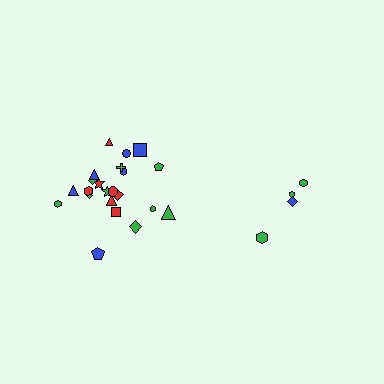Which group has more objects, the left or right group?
The left group.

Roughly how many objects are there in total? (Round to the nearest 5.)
Roughly 25 objects in total.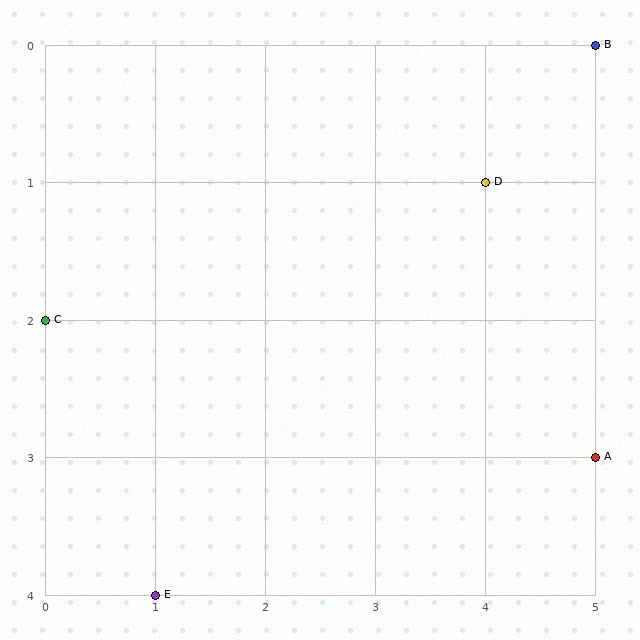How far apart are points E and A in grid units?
Points E and A are 4 columns and 1 row apart (about 4.1 grid units diagonally).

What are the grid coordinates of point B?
Point B is at grid coordinates (5, 0).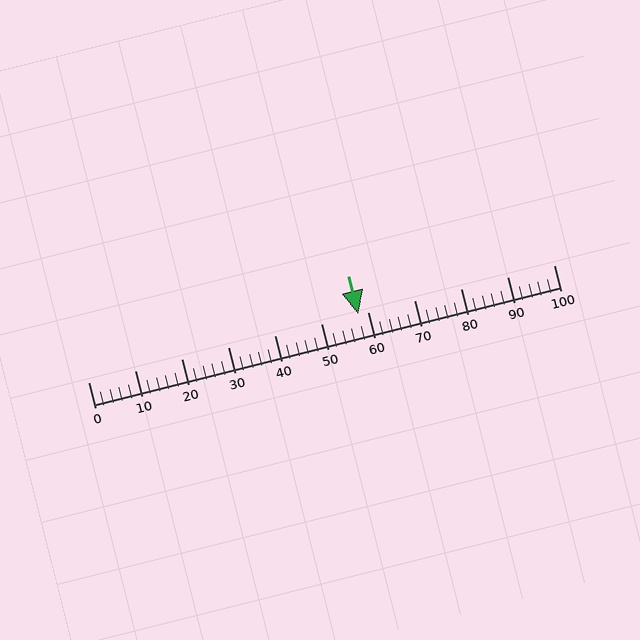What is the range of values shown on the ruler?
The ruler shows values from 0 to 100.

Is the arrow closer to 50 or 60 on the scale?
The arrow is closer to 60.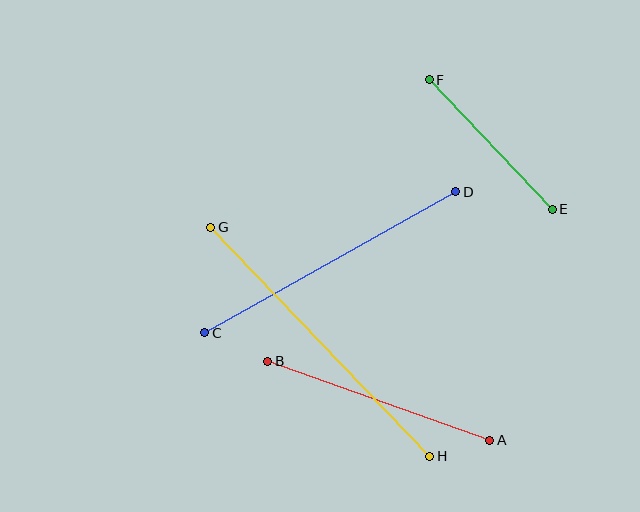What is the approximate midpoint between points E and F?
The midpoint is at approximately (491, 144) pixels.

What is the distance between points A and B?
The distance is approximately 236 pixels.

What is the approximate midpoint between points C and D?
The midpoint is at approximately (330, 262) pixels.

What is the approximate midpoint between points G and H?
The midpoint is at approximately (320, 342) pixels.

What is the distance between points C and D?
The distance is approximately 287 pixels.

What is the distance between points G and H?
The distance is approximately 317 pixels.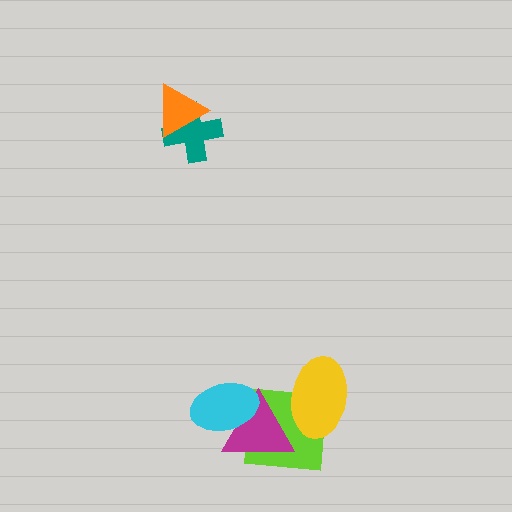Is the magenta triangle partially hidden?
Yes, it is partially covered by another shape.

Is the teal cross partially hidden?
Yes, it is partially covered by another shape.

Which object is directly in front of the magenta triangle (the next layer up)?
The yellow ellipse is directly in front of the magenta triangle.